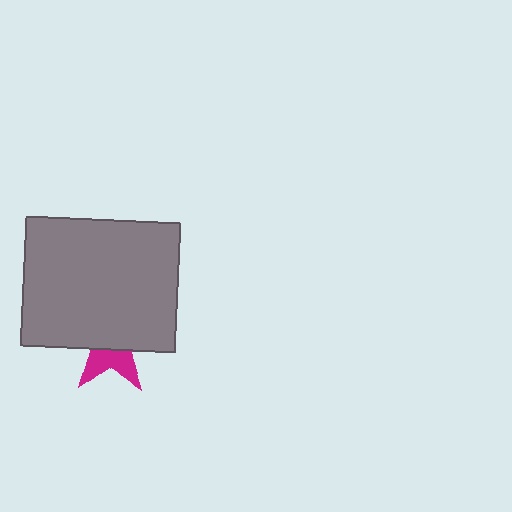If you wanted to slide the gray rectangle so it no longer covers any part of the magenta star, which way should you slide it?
Slide it up — that is the most direct way to separate the two shapes.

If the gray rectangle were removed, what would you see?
You would see the complete magenta star.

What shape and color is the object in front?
The object in front is a gray rectangle.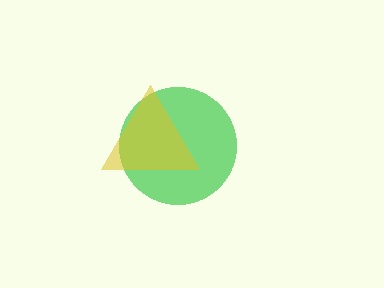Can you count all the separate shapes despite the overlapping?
Yes, there are 2 separate shapes.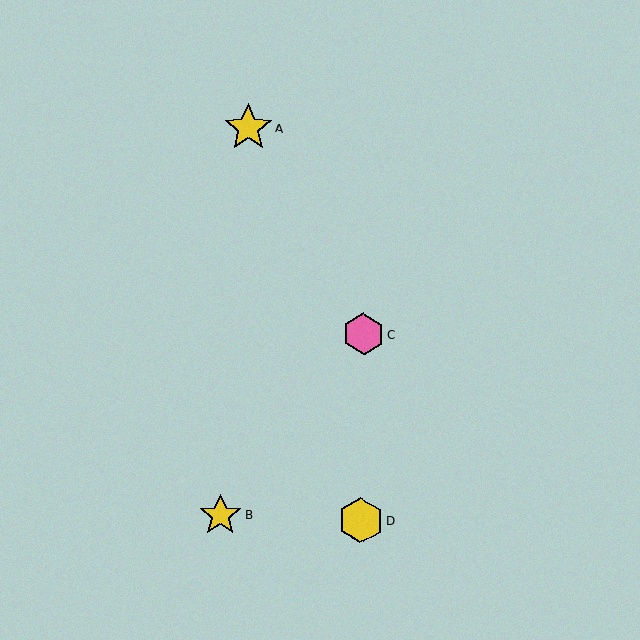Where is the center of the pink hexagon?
The center of the pink hexagon is at (363, 334).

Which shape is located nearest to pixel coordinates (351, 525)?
The yellow hexagon (labeled D) at (361, 521) is nearest to that location.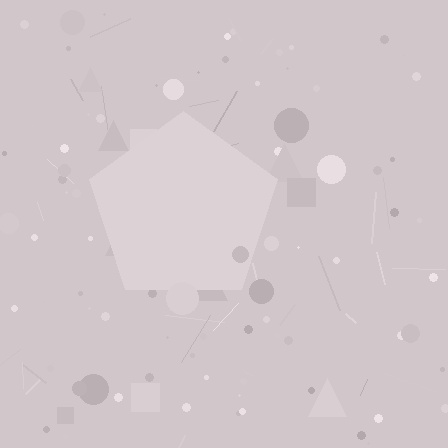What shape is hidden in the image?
A pentagon is hidden in the image.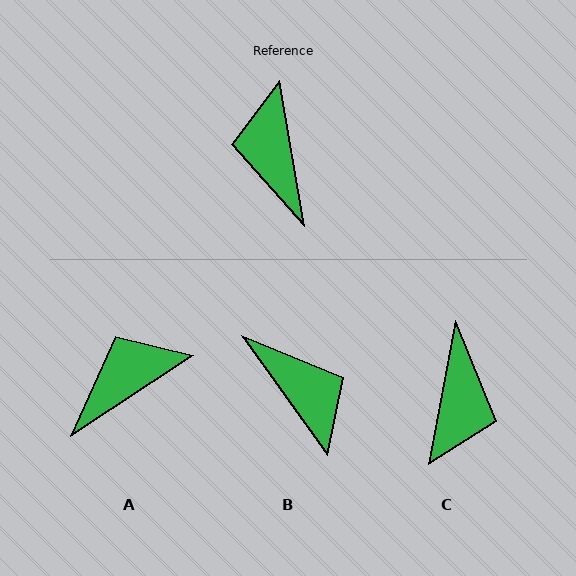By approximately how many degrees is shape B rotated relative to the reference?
Approximately 154 degrees clockwise.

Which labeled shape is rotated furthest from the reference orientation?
C, about 160 degrees away.